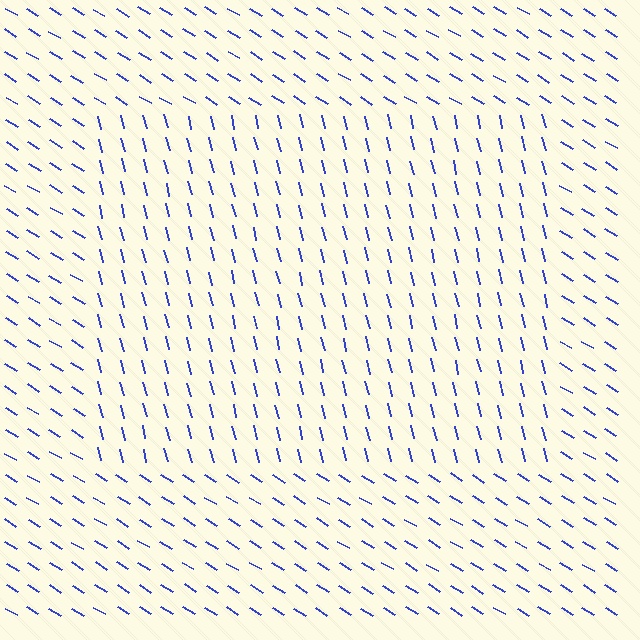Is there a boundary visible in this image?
Yes, there is a texture boundary formed by a change in line orientation.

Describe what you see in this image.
The image is filled with small blue line segments. A rectangle region in the image has lines oriented differently from the surrounding lines, creating a visible texture boundary.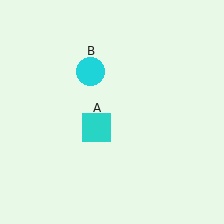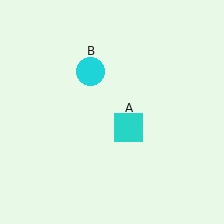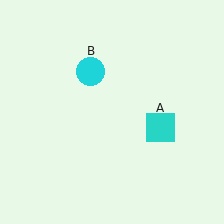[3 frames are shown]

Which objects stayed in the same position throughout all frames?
Cyan circle (object B) remained stationary.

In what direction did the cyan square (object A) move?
The cyan square (object A) moved right.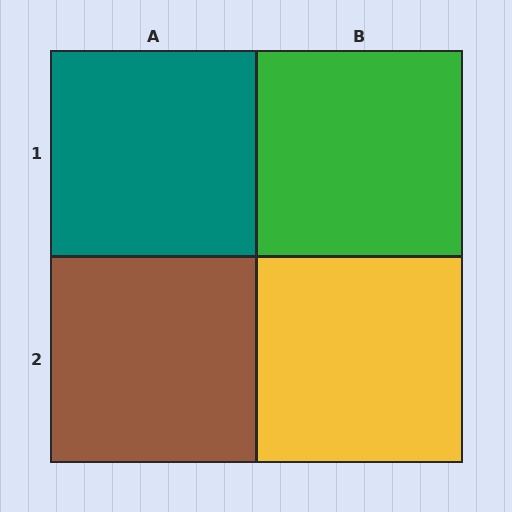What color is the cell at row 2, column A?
Brown.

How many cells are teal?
1 cell is teal.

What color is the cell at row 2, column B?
Yellow.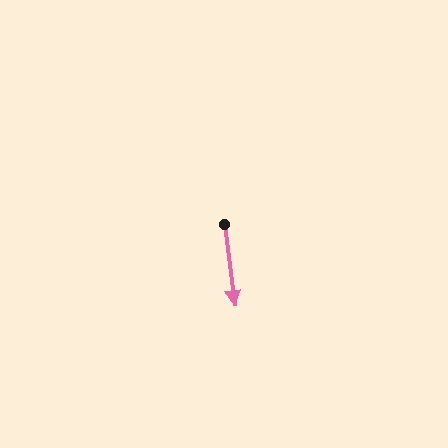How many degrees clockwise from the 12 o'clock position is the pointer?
Approximately 173 degrees.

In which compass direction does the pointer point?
South.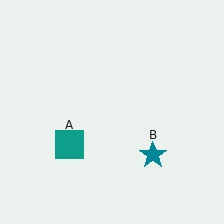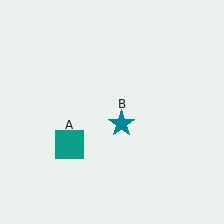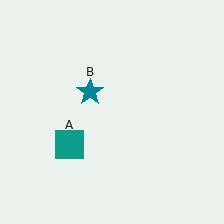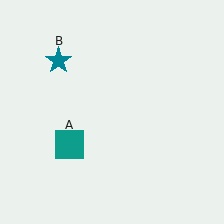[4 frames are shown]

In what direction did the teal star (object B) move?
The teal star (object B) moved up and to the left.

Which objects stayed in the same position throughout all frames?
Teal square (object A) remained stationary.